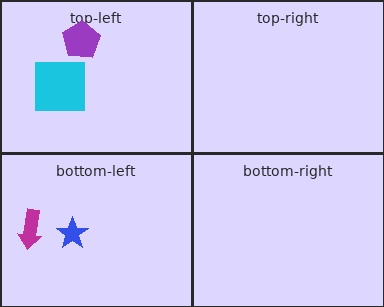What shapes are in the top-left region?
The purple pentagon, the cyan square.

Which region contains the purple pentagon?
The top-left region.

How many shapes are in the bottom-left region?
2.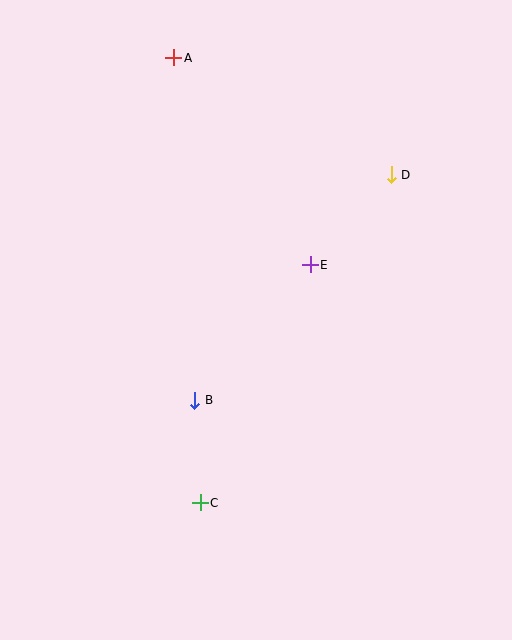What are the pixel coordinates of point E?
Point E is at (310, 265).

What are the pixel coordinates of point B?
Point B is at (195, 400).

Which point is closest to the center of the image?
Point E at (310, 265) is closest to the center.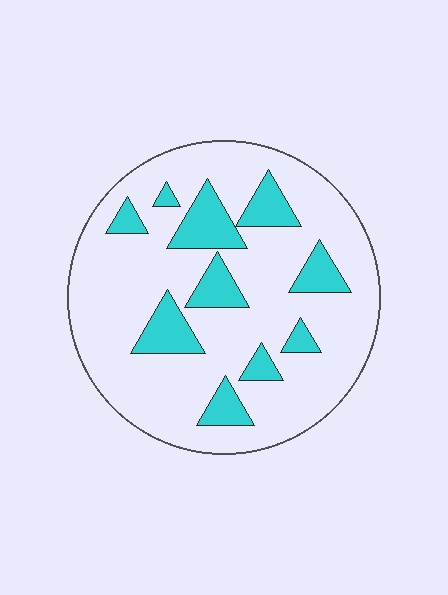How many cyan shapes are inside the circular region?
10.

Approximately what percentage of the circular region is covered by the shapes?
Approximately 20%.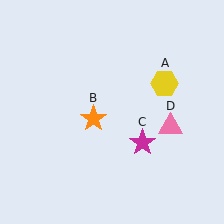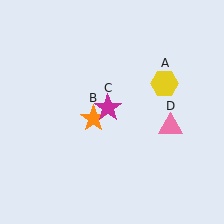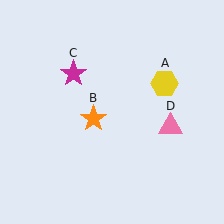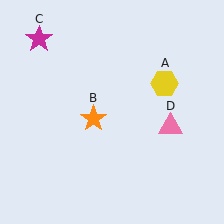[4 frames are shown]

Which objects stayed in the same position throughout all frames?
Yellow hexagon (object A) and orange star (object B) and pink triangle (object D) remained stationary.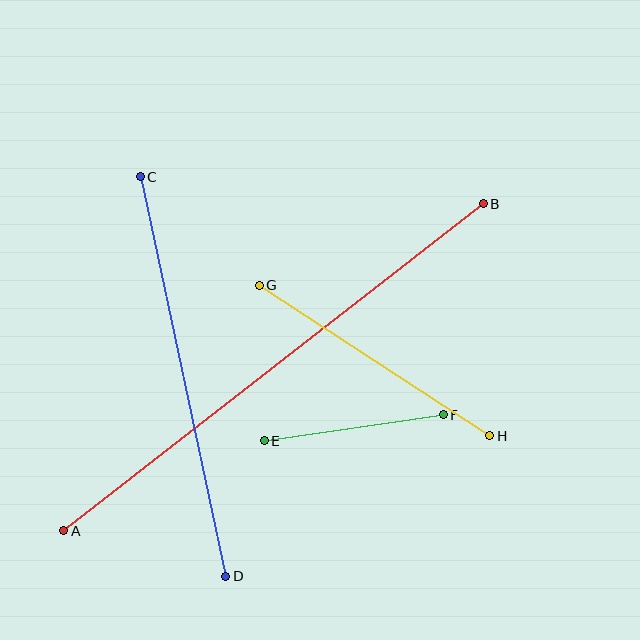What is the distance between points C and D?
The distance is approximately 408 pixels.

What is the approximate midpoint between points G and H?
The midpoint is at approximately (374, 361) pixels.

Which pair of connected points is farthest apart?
Points A and B are farthest apart.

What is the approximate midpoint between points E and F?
The midpoint is at approximately (354, 428) pixels.